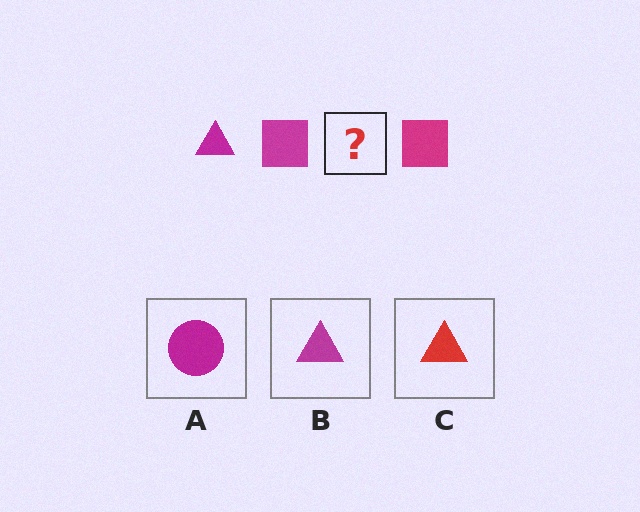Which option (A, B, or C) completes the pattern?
B.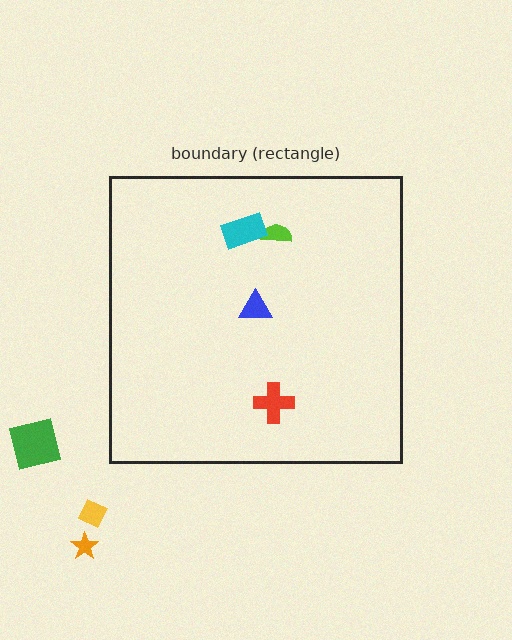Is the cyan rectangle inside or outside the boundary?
Inside.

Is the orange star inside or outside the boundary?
Outside.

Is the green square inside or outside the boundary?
Outside.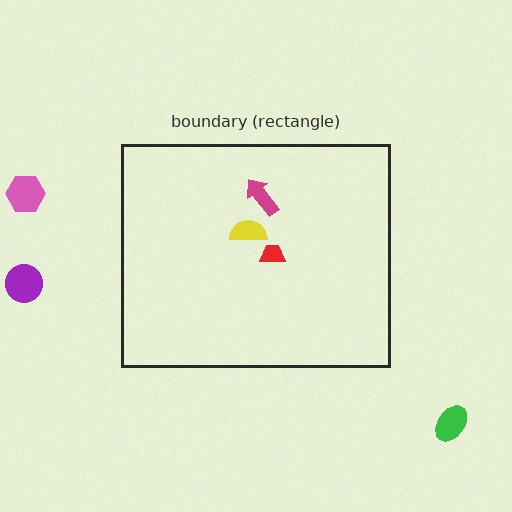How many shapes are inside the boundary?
3 inside, 3 outside.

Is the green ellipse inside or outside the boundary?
Outside.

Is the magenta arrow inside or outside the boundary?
Inside.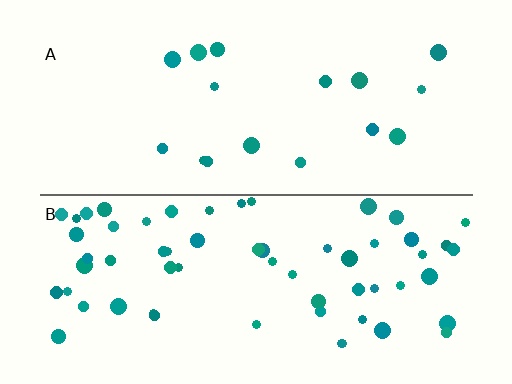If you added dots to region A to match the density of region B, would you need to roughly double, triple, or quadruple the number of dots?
Approximately quadruple.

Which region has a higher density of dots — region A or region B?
B (the bottom).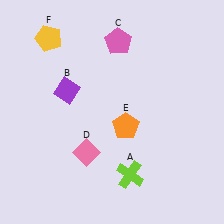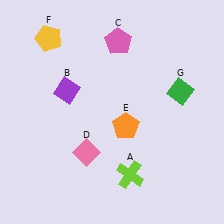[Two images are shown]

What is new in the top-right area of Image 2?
A green diamond (G) was added in the top-right area of Image 2.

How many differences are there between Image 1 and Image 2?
There is 1 difference between the two images.